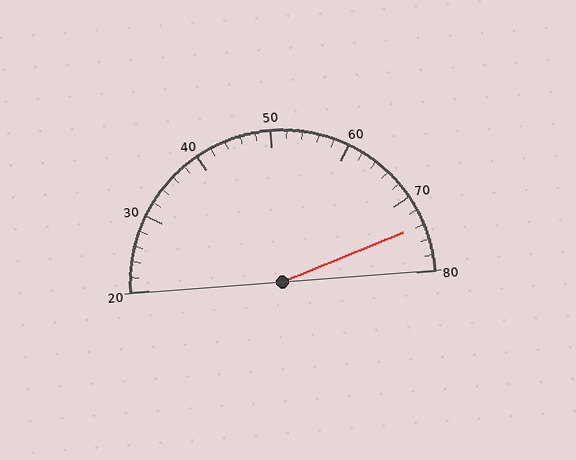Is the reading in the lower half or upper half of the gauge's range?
The reading is in the upper half of the range (20 to 80).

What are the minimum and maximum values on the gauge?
The gauge ranges from 20 to 80.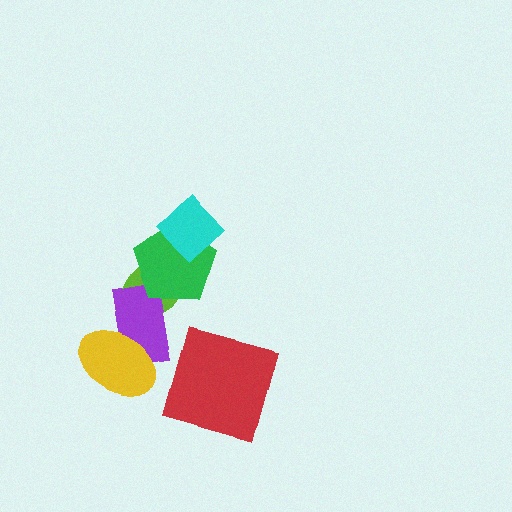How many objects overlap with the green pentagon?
3 objects overlap with the green pentagon.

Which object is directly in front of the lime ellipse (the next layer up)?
The purple rectangle is directly in front of the lime ellipse.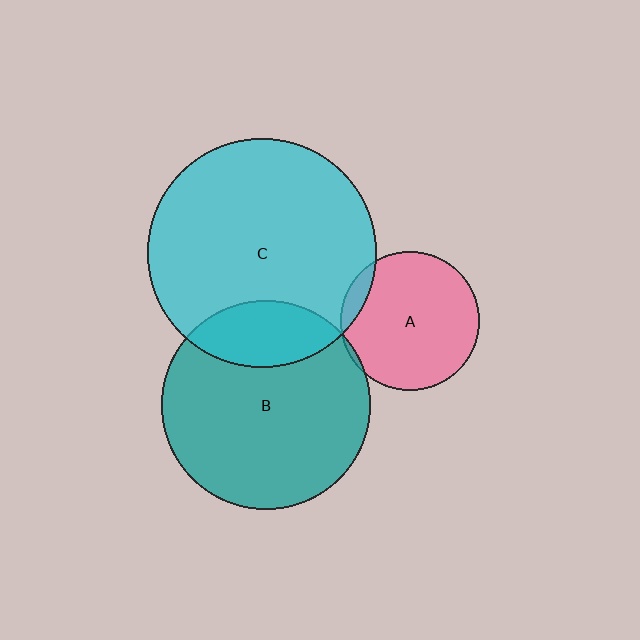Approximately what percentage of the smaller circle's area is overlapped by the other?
Approximately 5%.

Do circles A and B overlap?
Yes.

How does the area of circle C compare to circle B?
Approximately 1.2 times.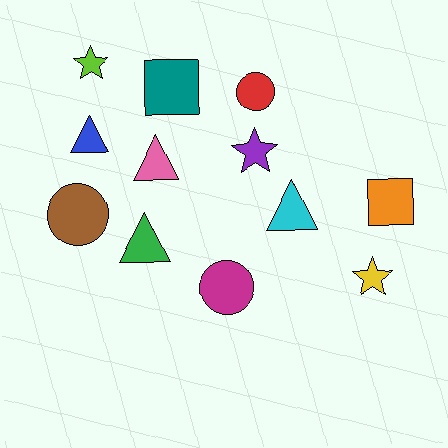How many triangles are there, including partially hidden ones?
There are 4 triangles.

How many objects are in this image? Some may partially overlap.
There are 12 objects.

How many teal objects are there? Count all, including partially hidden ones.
There is 1 teal object.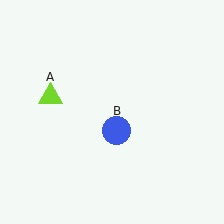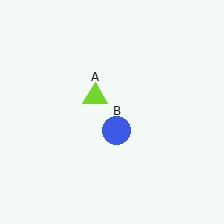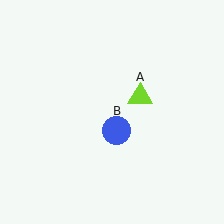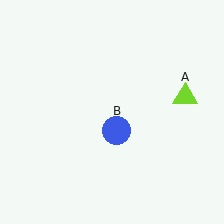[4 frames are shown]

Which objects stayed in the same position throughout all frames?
Blue circle (object B) remained stationary.